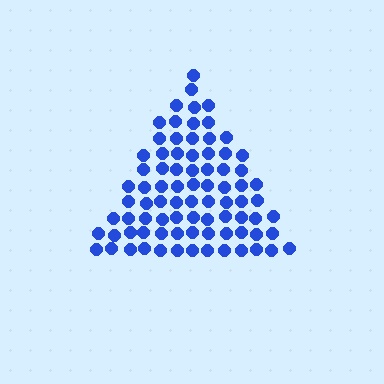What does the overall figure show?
The overall figure shows a triangle.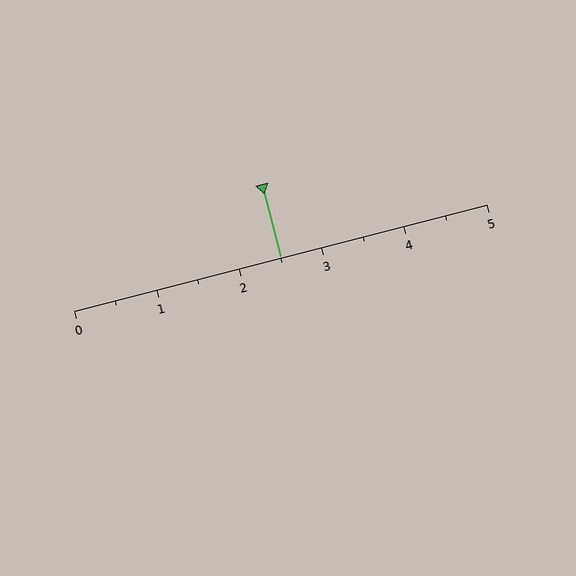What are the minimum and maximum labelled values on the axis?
The axis runs from 0 to 5.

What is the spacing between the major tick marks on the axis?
The major ticks are spaced 1 apart.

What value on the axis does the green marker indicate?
The marker indicates approximately 2.5.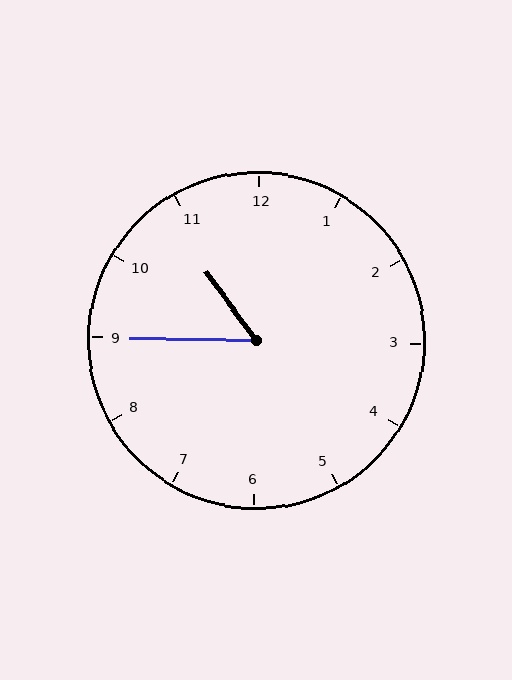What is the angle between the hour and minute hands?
Approximately 52 degrees.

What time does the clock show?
10:45.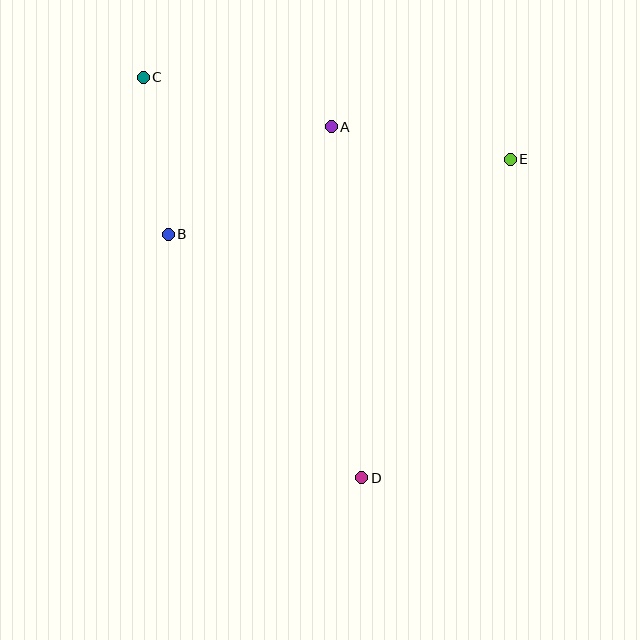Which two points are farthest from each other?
Points C and D are farthest from each other.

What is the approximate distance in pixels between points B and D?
The distance between B and D is approximately 311 pixels.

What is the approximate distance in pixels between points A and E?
The distance between A and E is approximately 182 pixels.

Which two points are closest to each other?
Points B and C are closest to each other.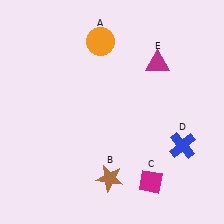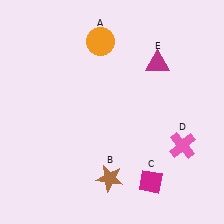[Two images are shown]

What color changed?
The cross (D) changed from blue in Image 1 to pink in Image 2.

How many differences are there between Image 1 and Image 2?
There is 1 difference between the two images.